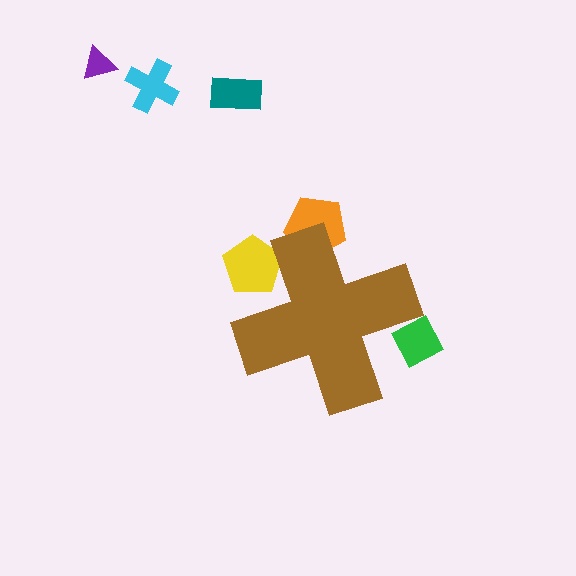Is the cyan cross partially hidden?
No, the cyan cross is fully visible.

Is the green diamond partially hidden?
Yes, the green diamond is partially hidden behind the brown cross.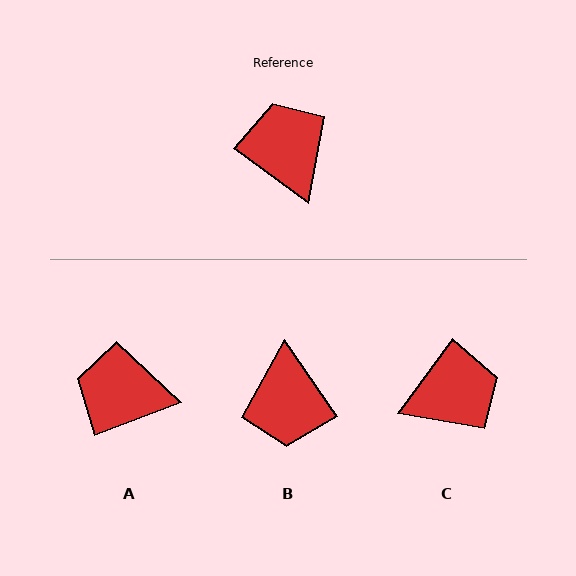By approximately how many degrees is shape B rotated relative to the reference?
Approximately 161 degrees counter-clockwise.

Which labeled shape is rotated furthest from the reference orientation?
B, about 161 degrees away.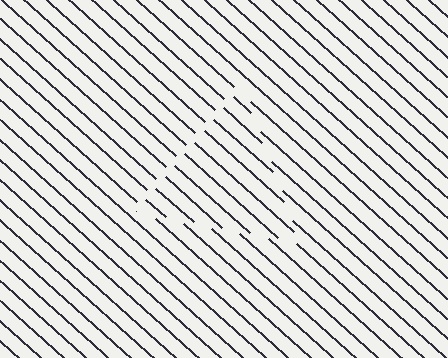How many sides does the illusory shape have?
3 sides — the line-ends trace a triangle.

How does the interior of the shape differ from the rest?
The interior of the shape contains the same grating, shifted by half a period — the contour is defined by the phase discontinuity where line-ends from the inner and outer gratings abut.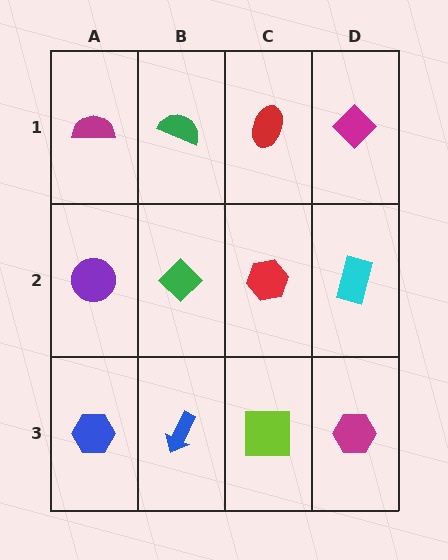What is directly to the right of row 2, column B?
A red hexagon.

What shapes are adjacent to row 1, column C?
A red hexagon (row 2, column C), a green semicircle (row 1, column B), a magenta diamond (row 1, column D).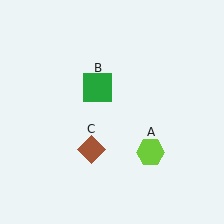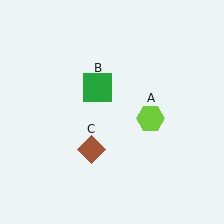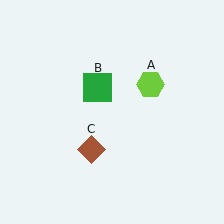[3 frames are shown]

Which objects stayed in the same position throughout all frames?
Green square (object B) and brown diamond (object C) remained stationary.